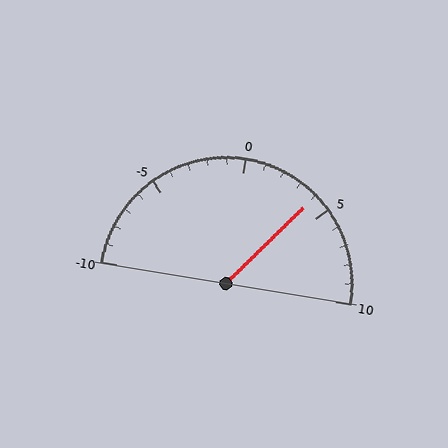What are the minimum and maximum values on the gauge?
The gauge ranges from -10 to 10.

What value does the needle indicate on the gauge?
The needle indicates approximately 4.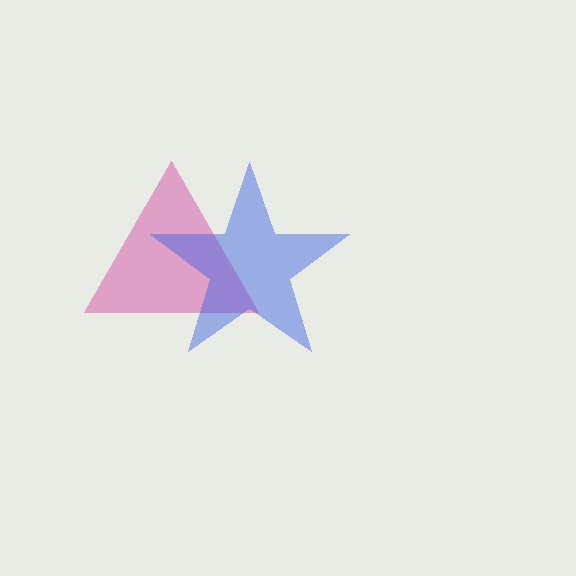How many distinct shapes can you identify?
There are 2 distinct shapes: a pink triangle, a blue star.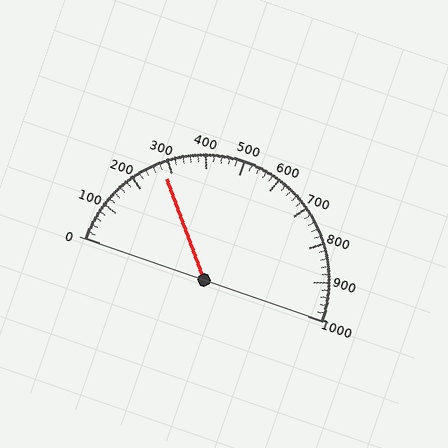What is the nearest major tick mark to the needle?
The nearest major tick mark is 300.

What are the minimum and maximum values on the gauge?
The gauge ranges from 0 to 1000.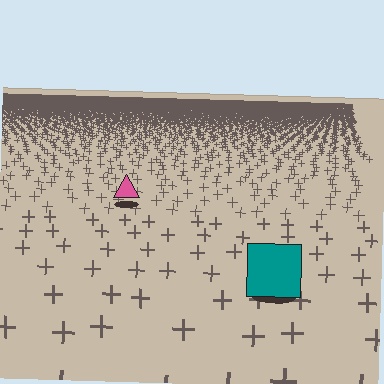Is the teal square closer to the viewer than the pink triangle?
Yes. The teal square is closer — you can tell from the texture gradient: the ground texture is coarser near it.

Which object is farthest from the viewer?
The pink triangle is farthest from the viewer. It appears smaller and the ground texture around it is denser.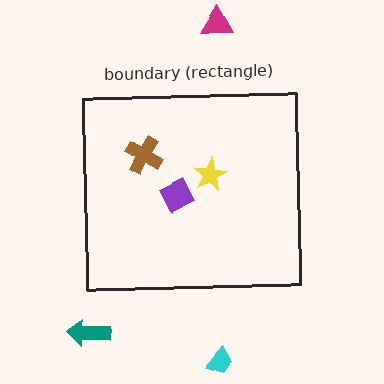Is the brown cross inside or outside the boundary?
Inside.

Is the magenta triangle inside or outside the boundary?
Outside.